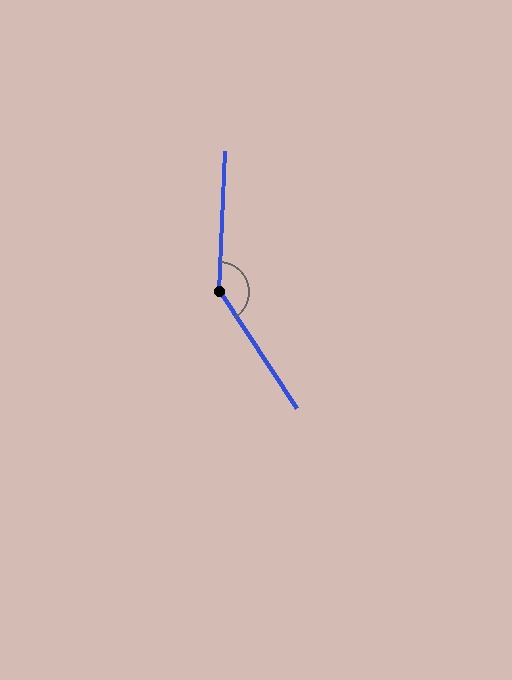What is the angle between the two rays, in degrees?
Approximately 144 degrees.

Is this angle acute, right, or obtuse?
It is obtuse.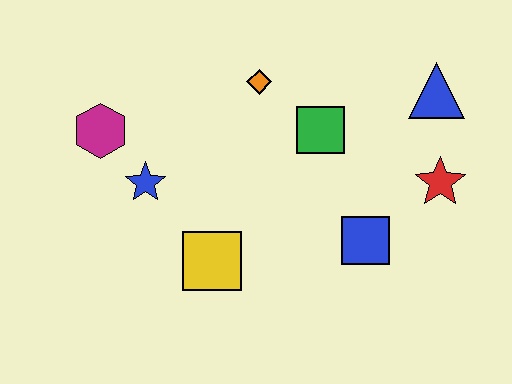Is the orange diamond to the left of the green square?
Yes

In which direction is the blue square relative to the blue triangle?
The blue square is below the blue triangle.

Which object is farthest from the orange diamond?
The red star is farthest from the orange diamond.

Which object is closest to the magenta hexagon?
The blue star is closest to the magenta hexagon.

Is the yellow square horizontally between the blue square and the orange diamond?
No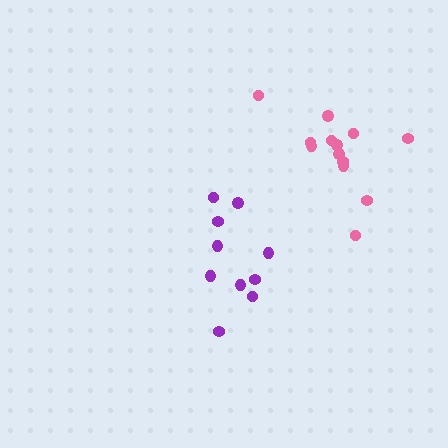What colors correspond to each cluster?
The clusters are colored: pink, purple.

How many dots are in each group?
Group 1: 13 dots, Group 2: 10 dots (23 total).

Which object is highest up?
The pink cluster is topmost.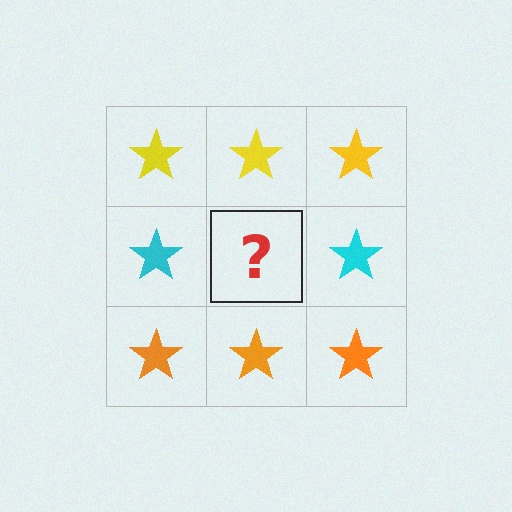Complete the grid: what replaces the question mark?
The question mark should be replaced with a cyan star.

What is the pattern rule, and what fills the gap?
The rule is that each row has a consistent color. The gap should be filled with a cyan star.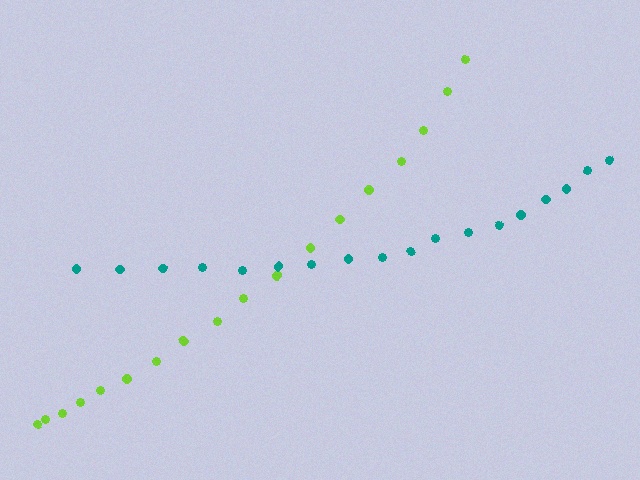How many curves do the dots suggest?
There are 2 distinct paths.